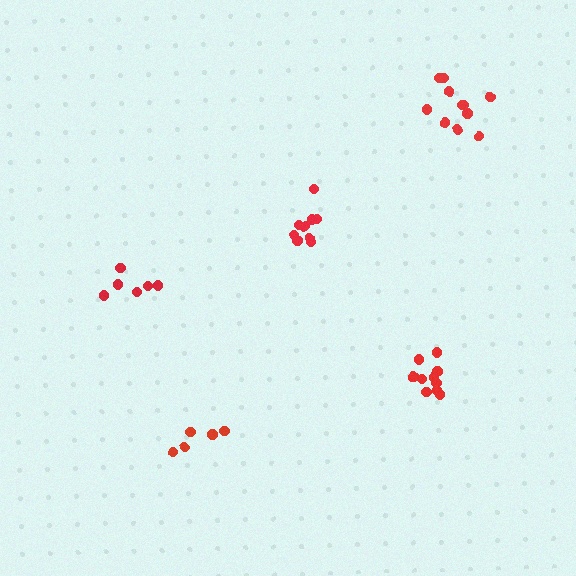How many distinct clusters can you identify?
There are 5 distinct clusters.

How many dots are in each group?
Group 1: 6 dots, Group 2: 10 dots, Group 3: 9 dots, Group 4: 11 dots, Group 5: 5 dots (41 total).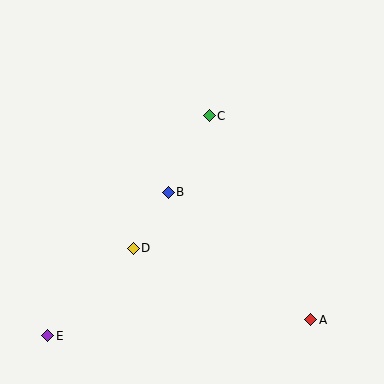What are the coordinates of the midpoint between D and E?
The midpoint between D and E is at (90, 292).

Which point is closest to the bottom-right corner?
Point A is closest to the bottom-right corner.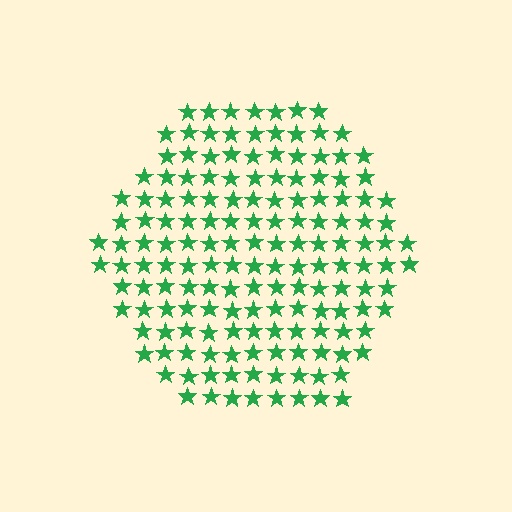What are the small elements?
The small elements are stars.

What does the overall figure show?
The overall figure shows a hexagon.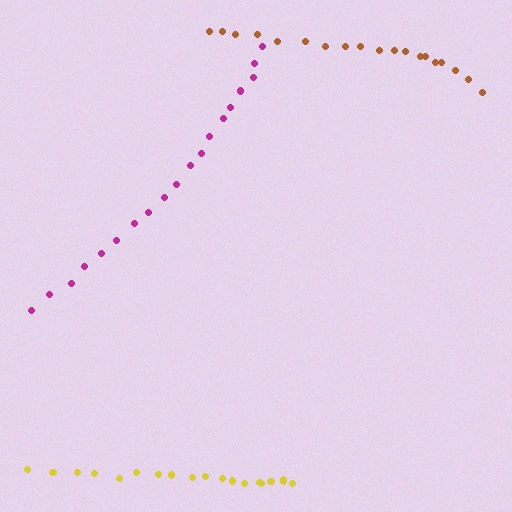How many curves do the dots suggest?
There are 3 distinct paths.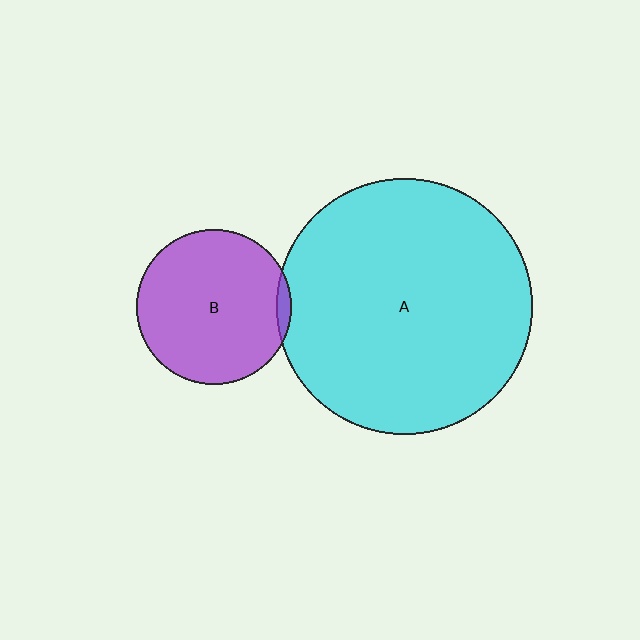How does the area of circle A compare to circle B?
Approximately 2.7 times.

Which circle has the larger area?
Circle A (cyan).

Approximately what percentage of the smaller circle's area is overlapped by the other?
Approximately 5%.